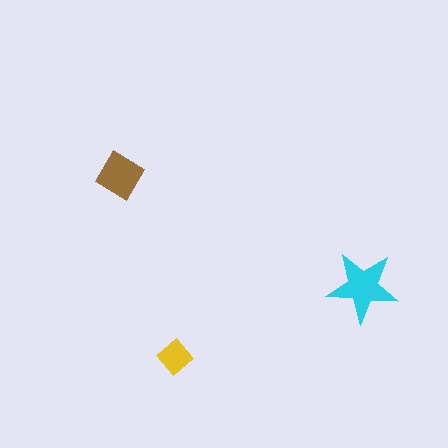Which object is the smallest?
The yellow diamond.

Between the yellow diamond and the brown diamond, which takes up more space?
The brown diamond.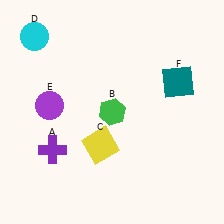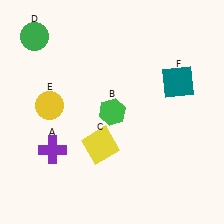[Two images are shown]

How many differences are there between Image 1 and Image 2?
There are 2 differences between the two images.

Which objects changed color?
D changed from cyan to green. E changed from purple to yellow.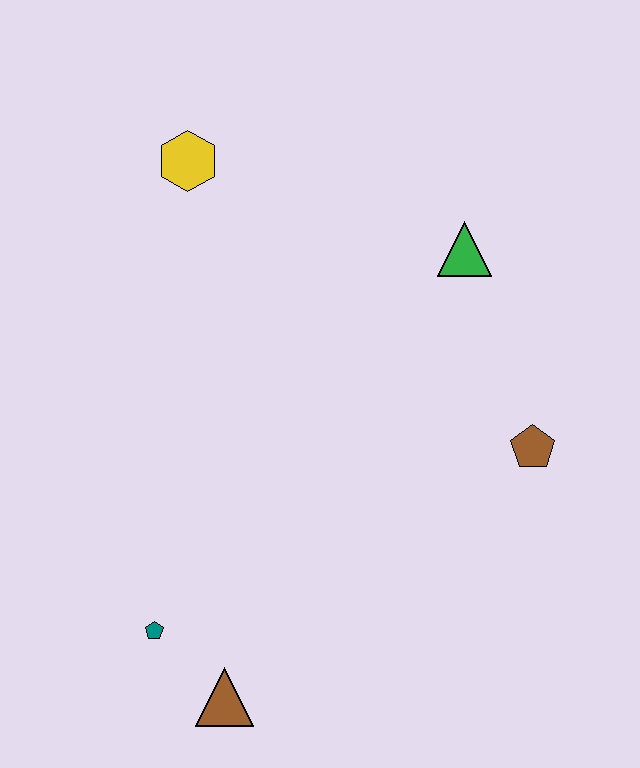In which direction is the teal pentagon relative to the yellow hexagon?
The teal pentagon is below the yellow hexagon.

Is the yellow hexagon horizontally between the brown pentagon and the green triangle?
No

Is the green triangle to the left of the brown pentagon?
Yes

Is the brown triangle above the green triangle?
No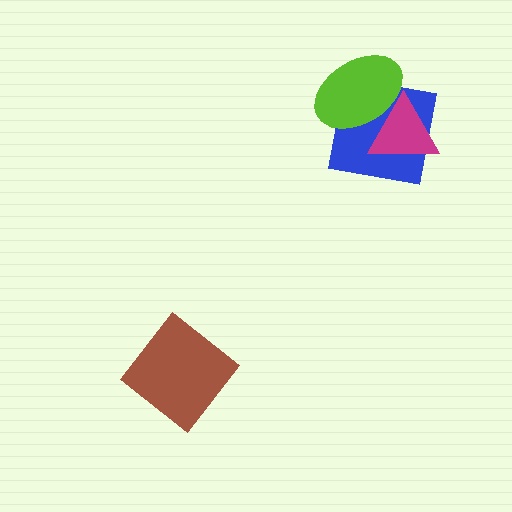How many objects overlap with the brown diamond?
0 objects overlap with the brown diamond.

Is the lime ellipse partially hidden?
Yes, it is partially covered by another shape.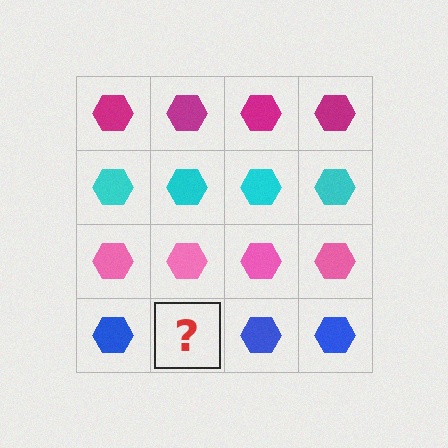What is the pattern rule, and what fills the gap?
The rule is that each row has a consistent color. The gap should be filled with a blue hexagon.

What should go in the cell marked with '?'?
The missing cell should contain a blue hexagon.